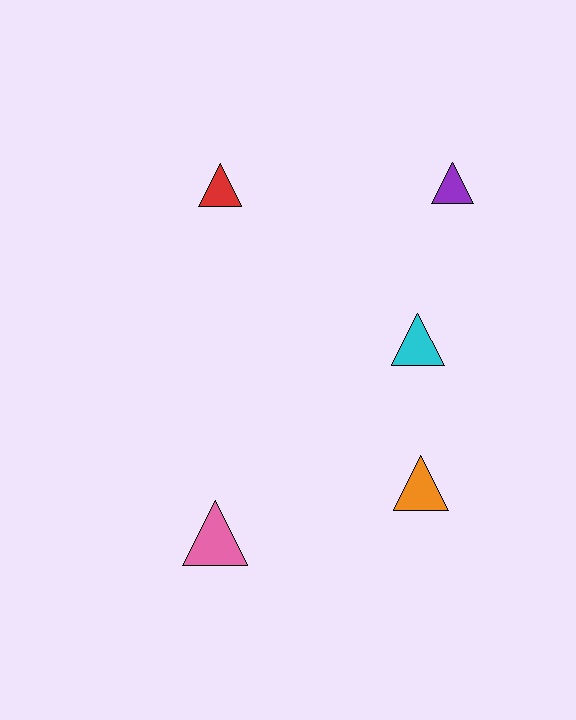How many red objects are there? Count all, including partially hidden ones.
There is 1 red object.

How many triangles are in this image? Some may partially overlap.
There are 5 triangles.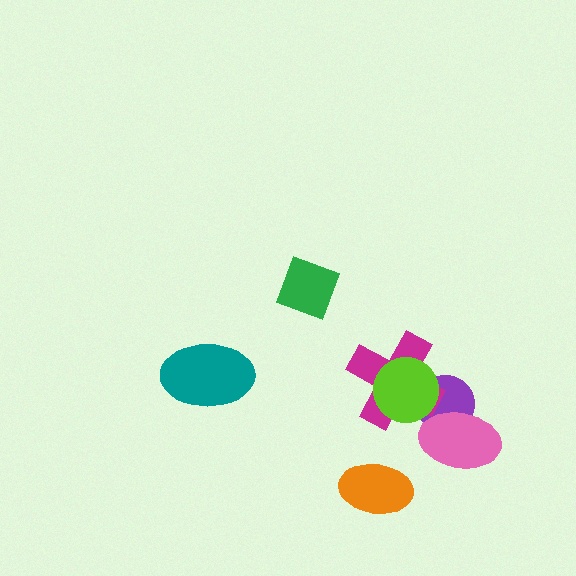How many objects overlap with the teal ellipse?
0 objects overlap with the teal ellipse.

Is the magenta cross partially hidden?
Yes, it is partially covered by another shape.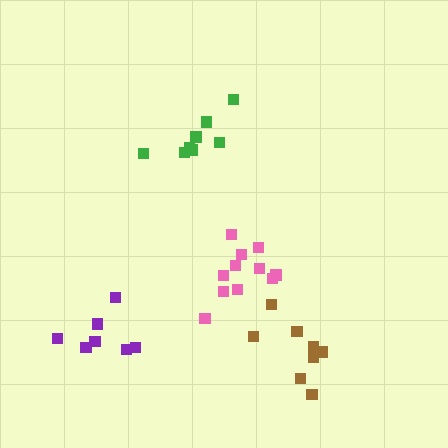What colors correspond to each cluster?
The clusters are colored: pink, purple, brown, green.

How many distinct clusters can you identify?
There are 4 distinct clusters.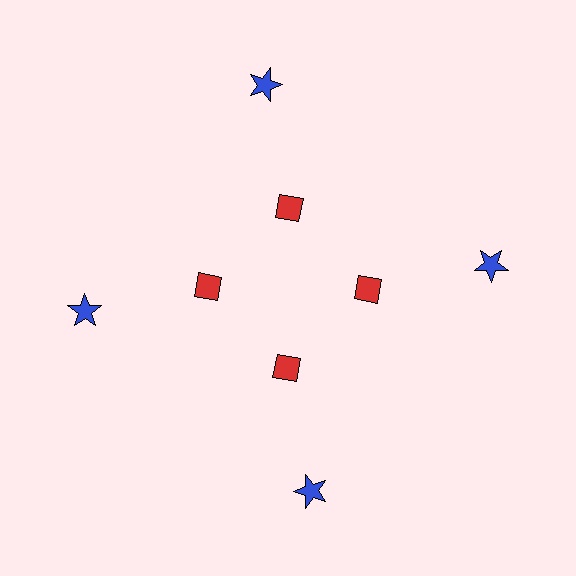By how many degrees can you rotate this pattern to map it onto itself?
The pattern maps onto itself every 90 degrees of rotation.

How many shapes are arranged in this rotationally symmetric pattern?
There are 8 shapes, arranged in 4 groups of 2.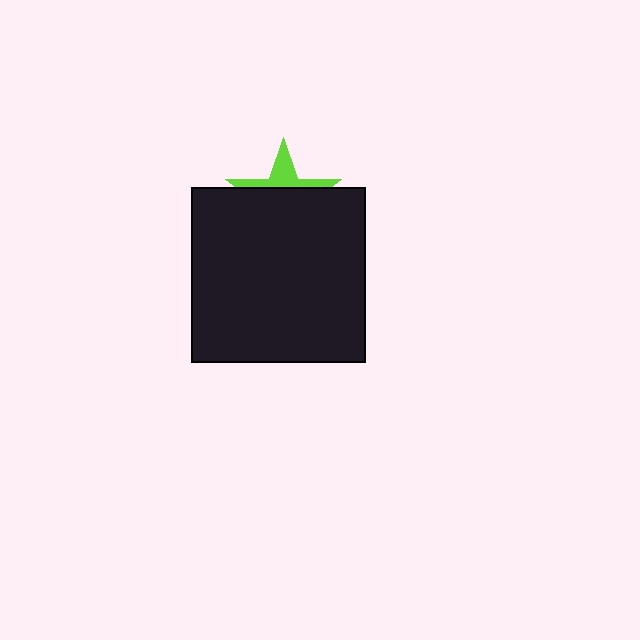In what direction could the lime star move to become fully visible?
The lime star could move up. That would shift it out from behind the black square entirely.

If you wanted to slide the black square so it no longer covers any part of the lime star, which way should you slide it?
Slide it down — that is the most direct way to separate the two shapes.